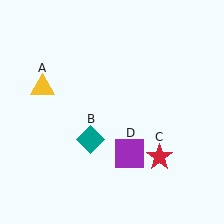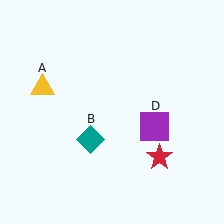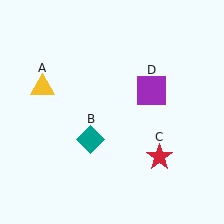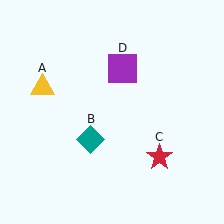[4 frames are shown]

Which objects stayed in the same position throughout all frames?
Yellow triangle (object A) and teal diamond (object B) and red star (object C) remained stationary.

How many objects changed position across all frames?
1 object changed position: purple square (object D).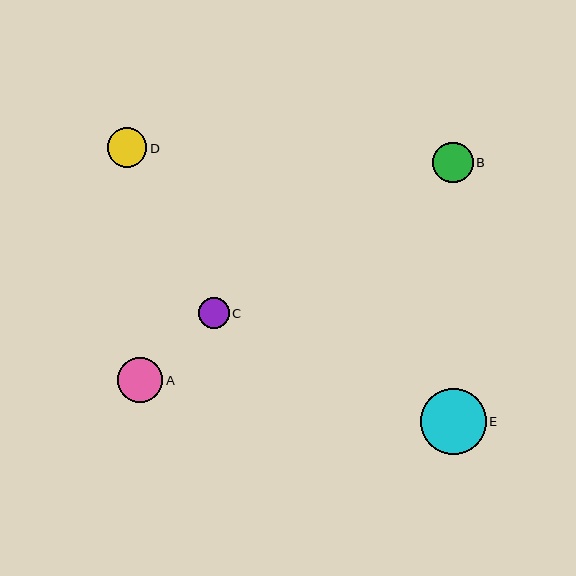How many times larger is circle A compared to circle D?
Circle A is approximately 1.1 times the size of circle D.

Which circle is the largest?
Circle E is the largest with a size of approximately 66 pixels.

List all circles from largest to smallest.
From largest to smallest: E, A, B, D, C.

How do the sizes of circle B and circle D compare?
Circle B and circle D are approximately the same size.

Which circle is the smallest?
Circle C is the smallest with a size of approximately 31 pixels.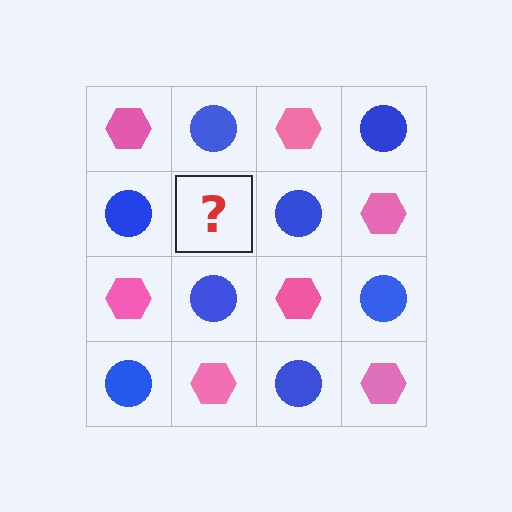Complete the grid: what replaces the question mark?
The question mark should be replaced with a pink hexagon.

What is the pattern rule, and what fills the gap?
The rule is that it alternates pink hexagon and blue circle in a checkerboard pattern. The gap should be filled with a pink hexagon.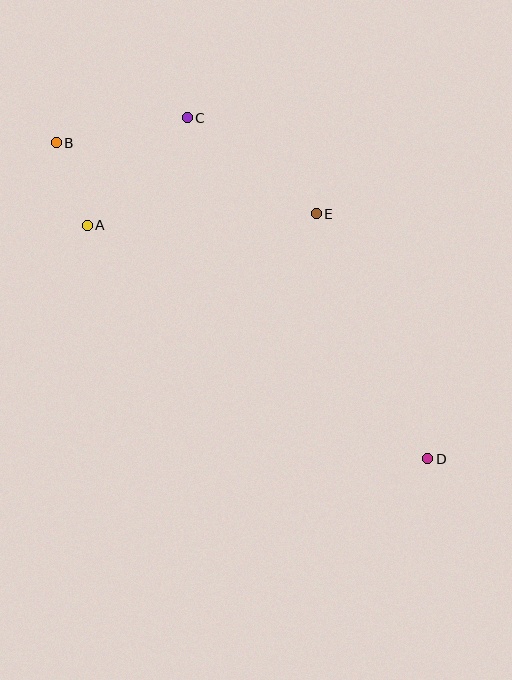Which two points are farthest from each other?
Points B and D are farthest from each other.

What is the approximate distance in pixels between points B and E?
The distance between B and E is approximately 269 pixels.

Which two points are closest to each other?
Points A and B are closest to each other.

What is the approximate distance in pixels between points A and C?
The distance between A and C is approximately 147 pixels.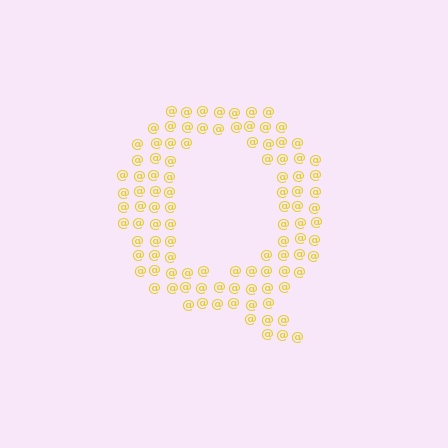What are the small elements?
The small elements are at signs.